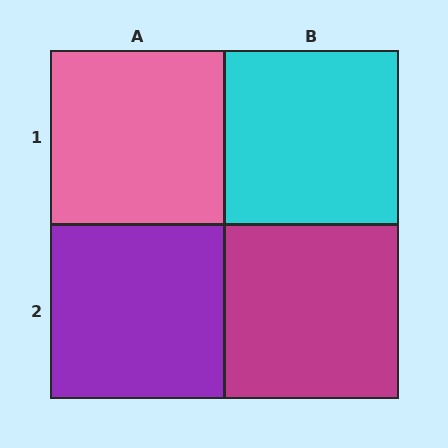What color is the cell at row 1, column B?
Cyan.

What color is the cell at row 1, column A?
Pink.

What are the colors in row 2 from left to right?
Purple, magenta.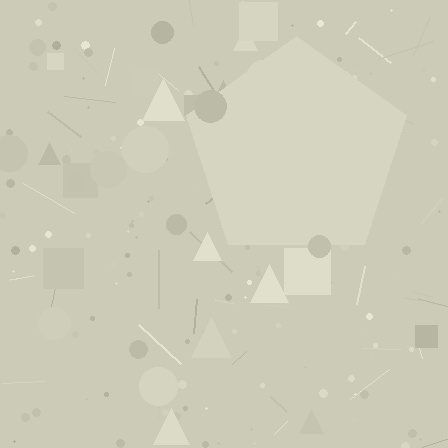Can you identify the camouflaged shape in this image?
The camouflaged shape is a pentagon.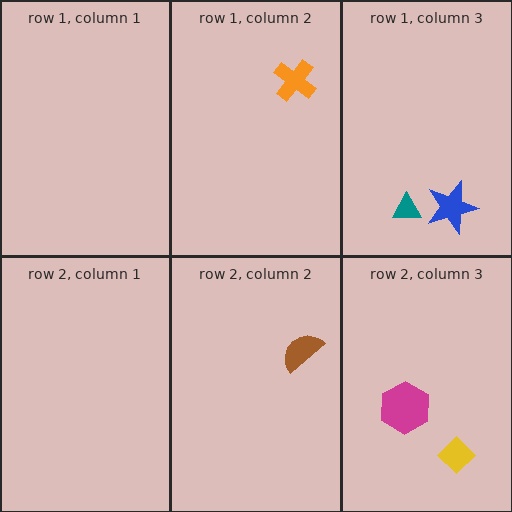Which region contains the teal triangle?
The row 1, column 3 region.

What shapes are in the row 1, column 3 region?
The blue star, the teal triangle.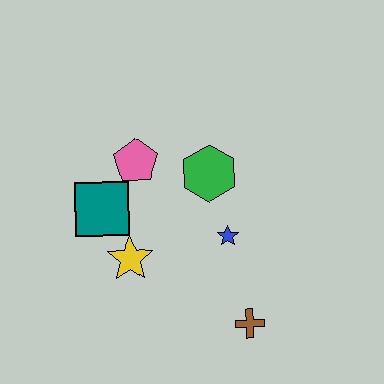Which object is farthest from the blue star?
The teal square is farthest from the blue star.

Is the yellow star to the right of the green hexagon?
No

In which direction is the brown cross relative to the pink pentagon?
The brown cross is below the pink pentagon.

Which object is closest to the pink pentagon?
The teal square is closest to the pink pentagon.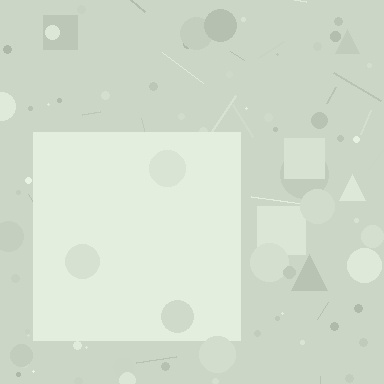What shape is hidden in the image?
A square is hidden in the image.